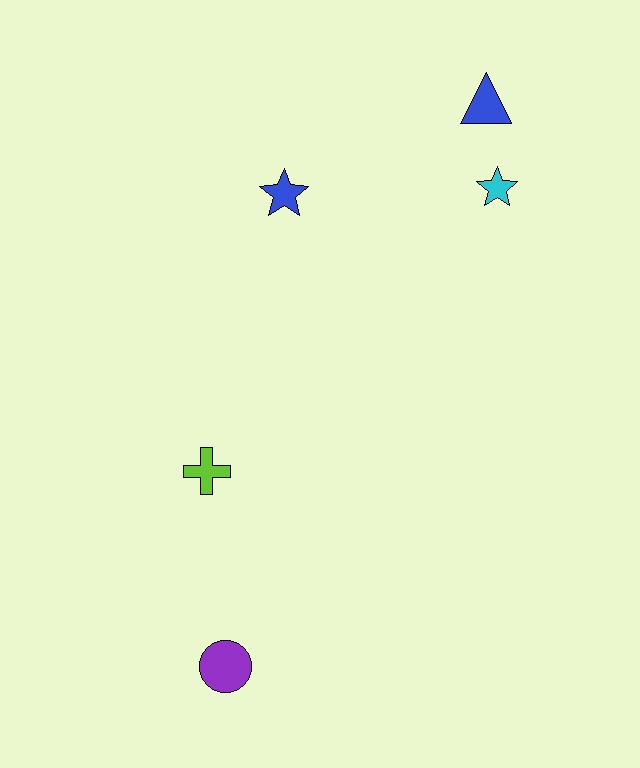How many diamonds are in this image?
There are no diamonds.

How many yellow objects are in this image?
There are no yellow objects.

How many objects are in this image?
There are 5 objects.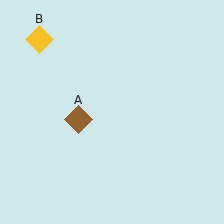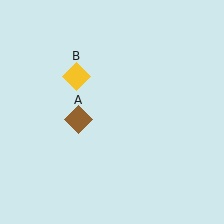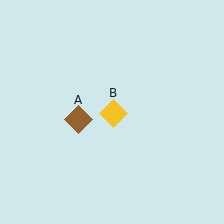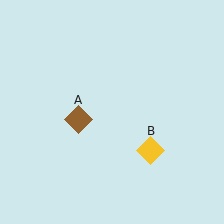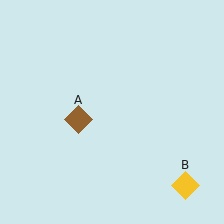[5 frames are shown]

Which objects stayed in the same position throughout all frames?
Brown diamond (object A) remained stationary.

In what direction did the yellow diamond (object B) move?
The yellow diamond (object B) moved down and to the right.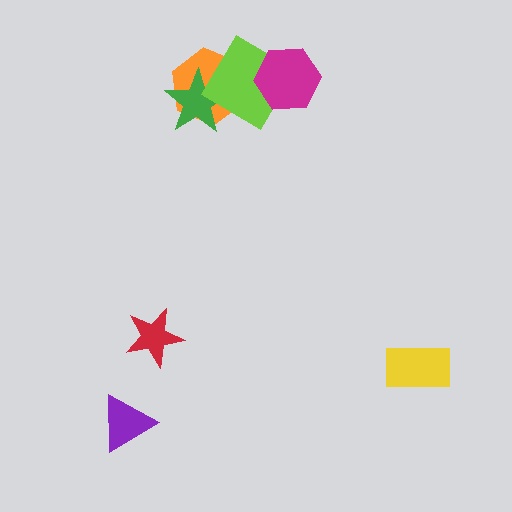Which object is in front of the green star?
The lime diamond is in front of the green star.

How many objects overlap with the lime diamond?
3 objects overlap with the lime diamond.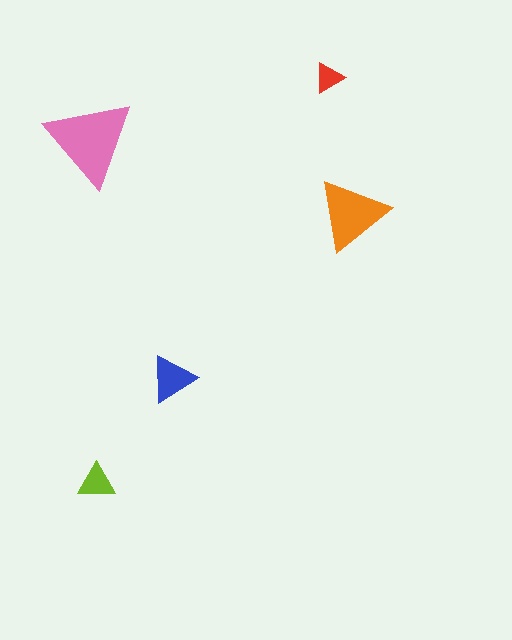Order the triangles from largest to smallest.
the pink one, the orange one, the blue one, the lime one, the red one.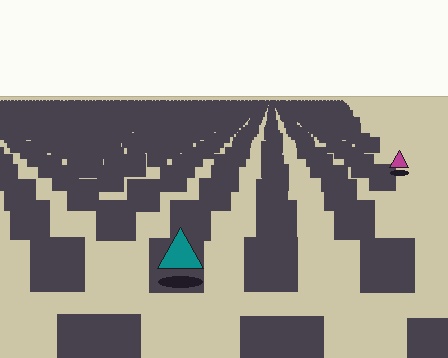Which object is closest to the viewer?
The teal triangle is closest. The texture marks near it are larger and more spread out.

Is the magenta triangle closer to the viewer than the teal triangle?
No. The teal triangle is closer — you can tell from the texture gradient: the ground texture is coarser near it.